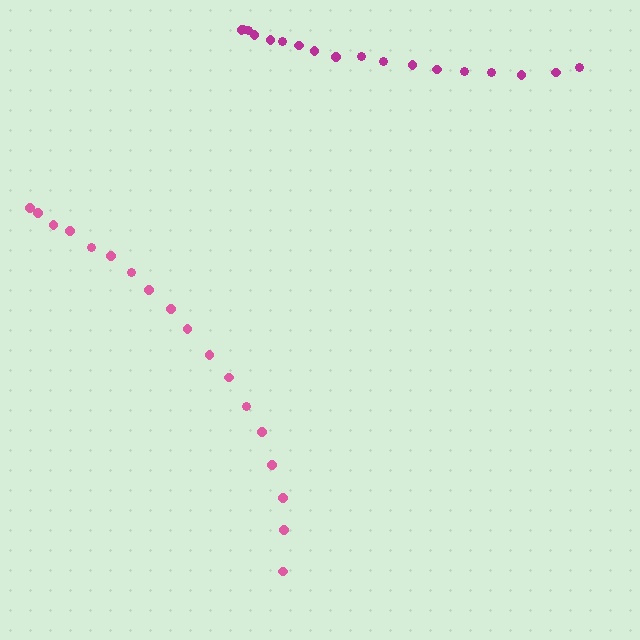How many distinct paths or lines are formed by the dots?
There are 2 distinct paths.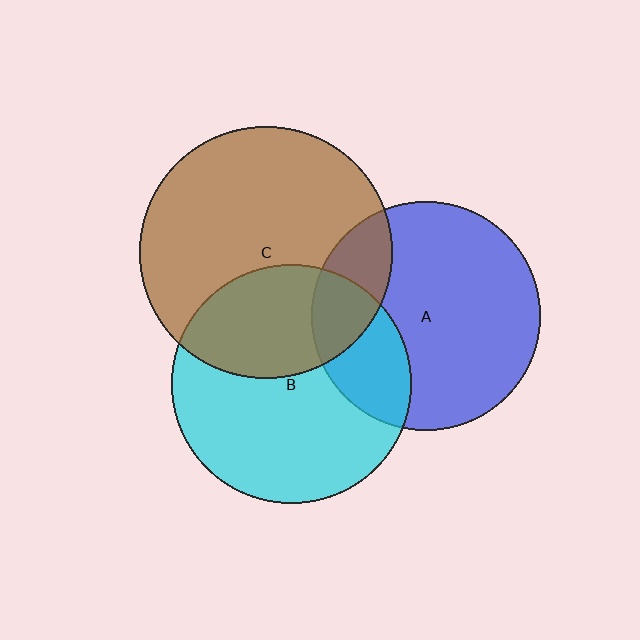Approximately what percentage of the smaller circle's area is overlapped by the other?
Approximately 35%.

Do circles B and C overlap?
Yes.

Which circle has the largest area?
Circle C (brown).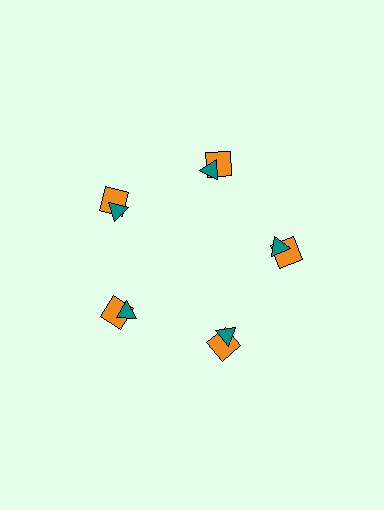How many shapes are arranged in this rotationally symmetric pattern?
There are 10 shapes, arranged in 5 groups of 2.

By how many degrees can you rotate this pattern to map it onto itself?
The pattern maps onto itself every 72 degrees of rotation.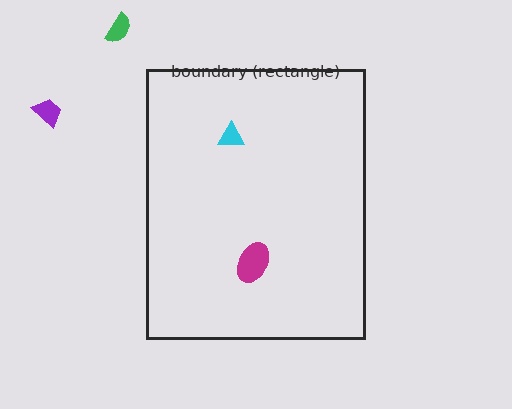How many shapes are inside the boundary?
2 inside, 2 outside.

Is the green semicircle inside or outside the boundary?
Outside.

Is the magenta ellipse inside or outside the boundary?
Inside.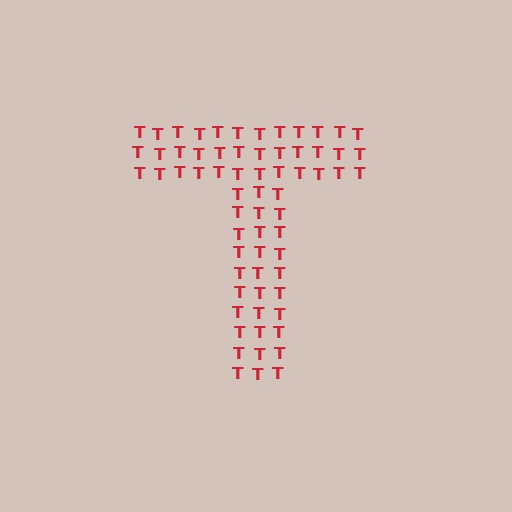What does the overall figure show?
The overall figure shows the letter T.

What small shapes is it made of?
It is made of small letter T's.